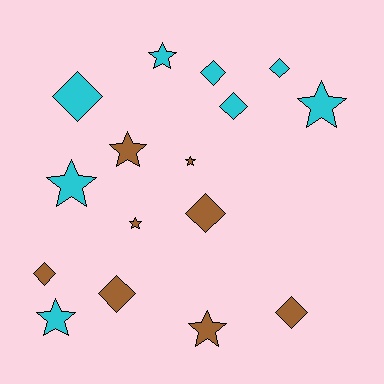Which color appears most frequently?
Cyan, with 8 objects.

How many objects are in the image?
There are 16 objects.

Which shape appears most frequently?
Star, with 8 objects.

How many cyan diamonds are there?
There are 4 cyan diamonds.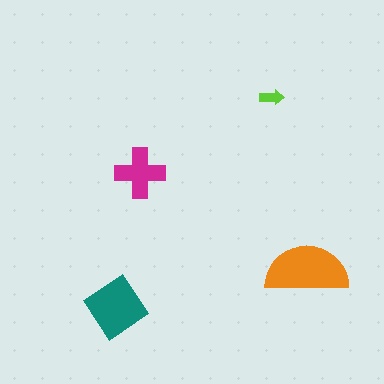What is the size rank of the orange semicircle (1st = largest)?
1st.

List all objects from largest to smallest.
The orange semicircle, the teal diamond, the magenta cross, the lime arrow.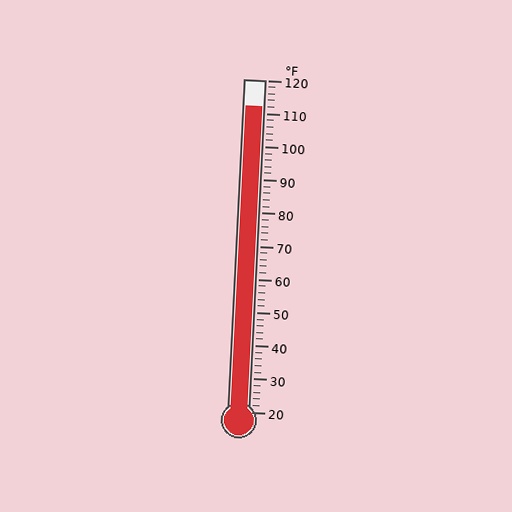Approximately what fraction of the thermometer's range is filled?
The thermometer is filled to approximately 90% of its range.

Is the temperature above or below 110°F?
The temperature is above 110°F.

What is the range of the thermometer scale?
The thermometer scale ranges from 20°F to 120°F.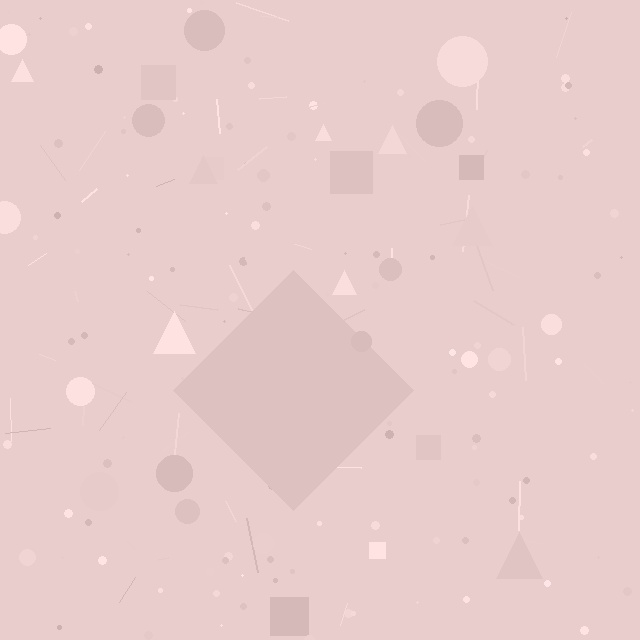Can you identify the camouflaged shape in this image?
The camouflaged shape is a diamond.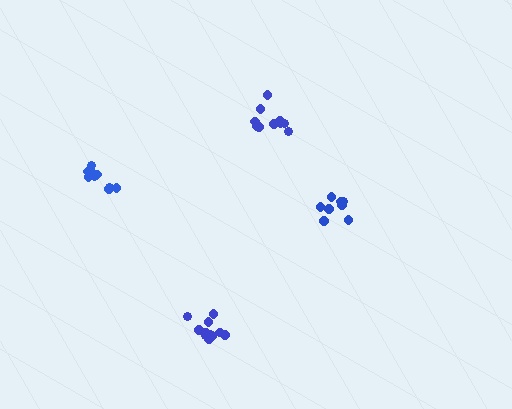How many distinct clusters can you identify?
There are 4 distinct clusters.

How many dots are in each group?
Group 1: 9 dots, Group 2: 10 dots, Group 3: 9 dots, Group 4: 13 dots (41 total).